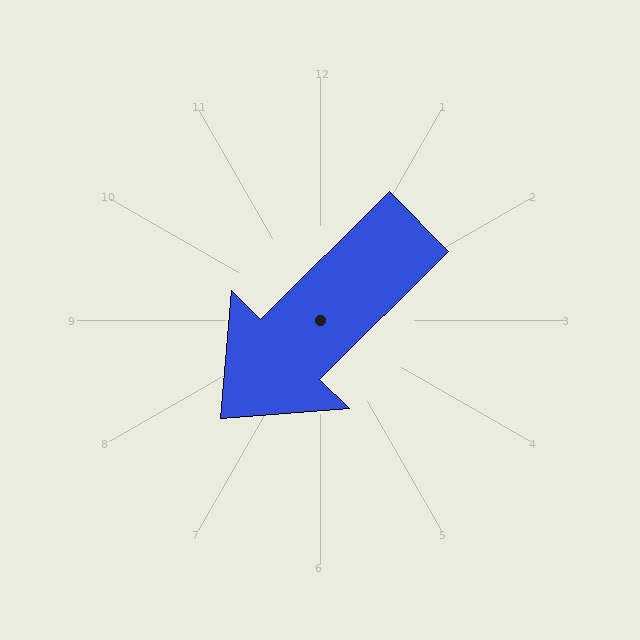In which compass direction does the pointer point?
Southwest.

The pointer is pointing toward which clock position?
Roughly 8 o'clock.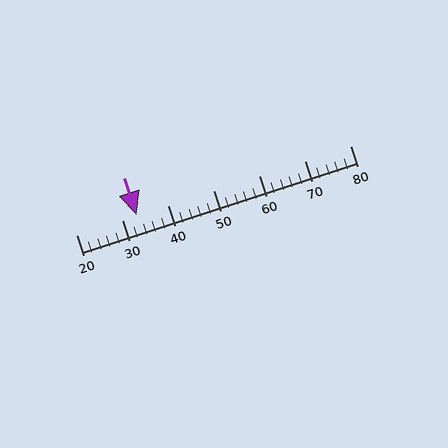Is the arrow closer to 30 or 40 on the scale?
The arrow is closer to 30.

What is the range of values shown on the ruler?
The ruler shows values from 20 to 80.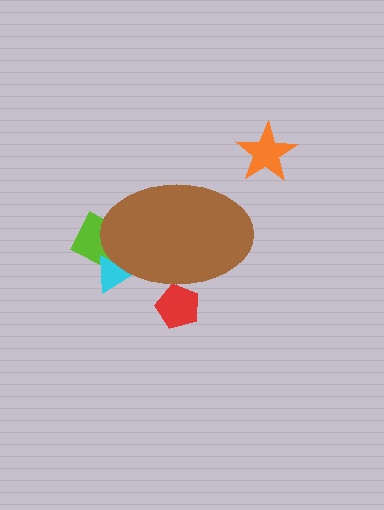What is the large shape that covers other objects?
A brown ellipse.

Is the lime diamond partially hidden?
Yes, the lime diamond is partially hidden behind the brown ellipse.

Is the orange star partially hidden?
No, the orange star is fully visible.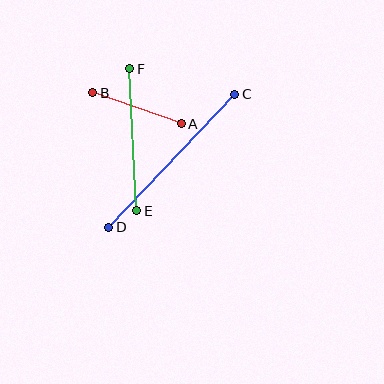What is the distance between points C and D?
The distance is approximately 183 pixels.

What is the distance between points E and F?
The distance is approximately 142 pixels.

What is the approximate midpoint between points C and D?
The midpoint is at approximately (172, 161) pixels.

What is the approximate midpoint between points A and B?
The midpoint is at approximately (137, 108) pixels.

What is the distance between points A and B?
The distance is approximately 94 pixels.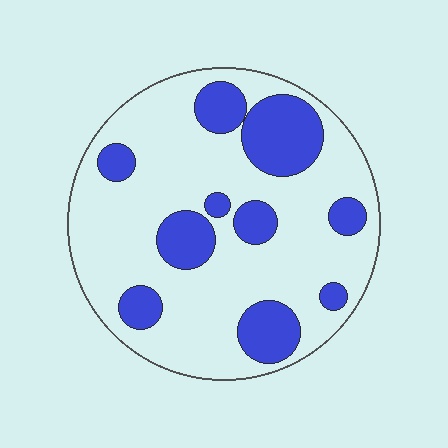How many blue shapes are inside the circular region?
10.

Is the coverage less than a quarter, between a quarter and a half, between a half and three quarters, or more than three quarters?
Between a quarter and a half.